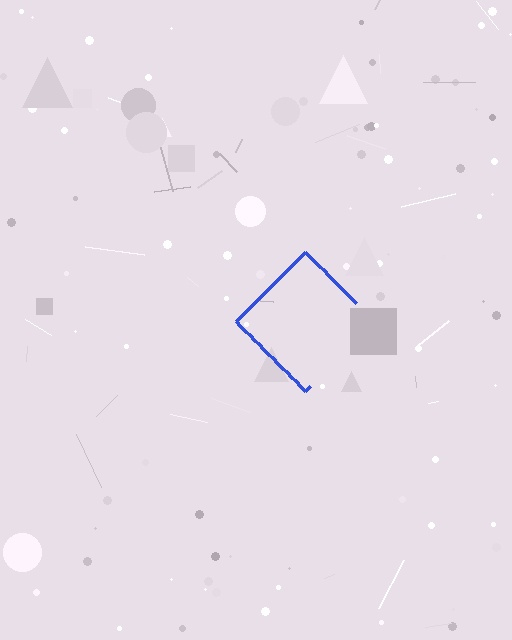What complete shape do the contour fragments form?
The contour fragments form a diamond.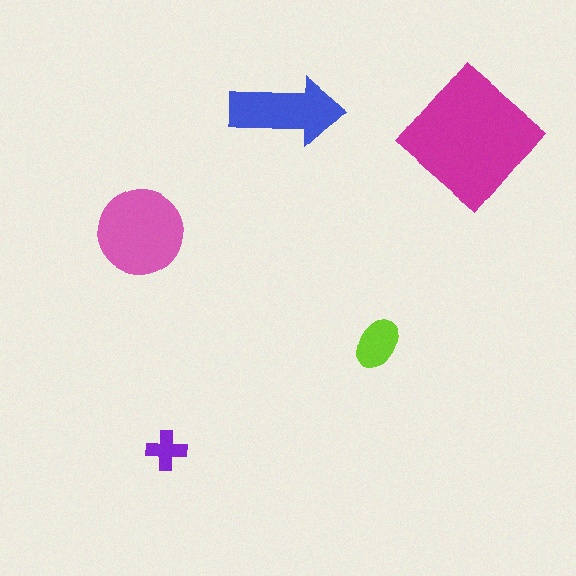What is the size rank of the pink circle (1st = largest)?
2nd.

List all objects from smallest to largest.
The purple cross, the lime ellipse, the blue arrow, the pink circle, the magenta diamond.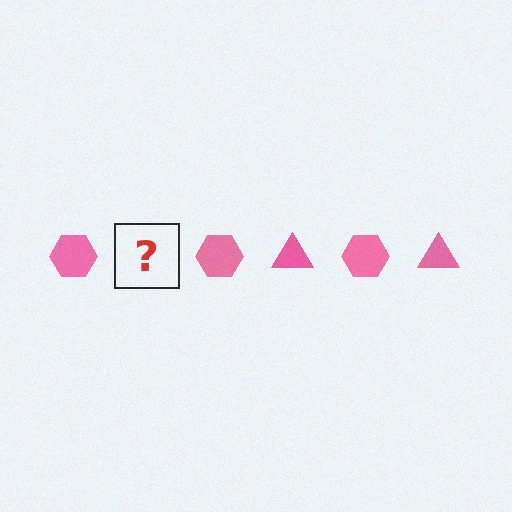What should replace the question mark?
The question mark should be replaced with a pink triangle.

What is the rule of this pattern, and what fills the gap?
The rule is that the pattern cycles through hexagon, triangle shapes in pink. The gap should be filled with a pink triangle.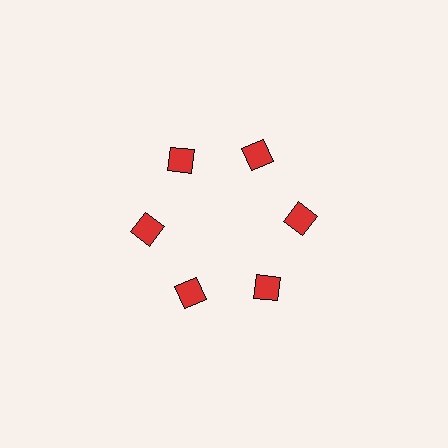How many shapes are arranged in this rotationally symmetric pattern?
There are 6 shapes, arranged in 6 groups of 1.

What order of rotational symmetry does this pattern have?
This pattern has 6-fold rotational symmetry.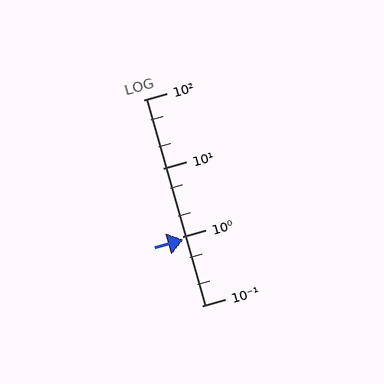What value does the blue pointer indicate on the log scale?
The pointer indicates approximately 0.9.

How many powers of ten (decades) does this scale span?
The scale spans 3 decades, from 0.1 to 100.